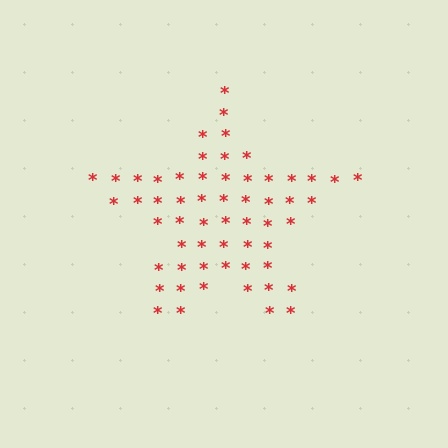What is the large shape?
The large shape is a star.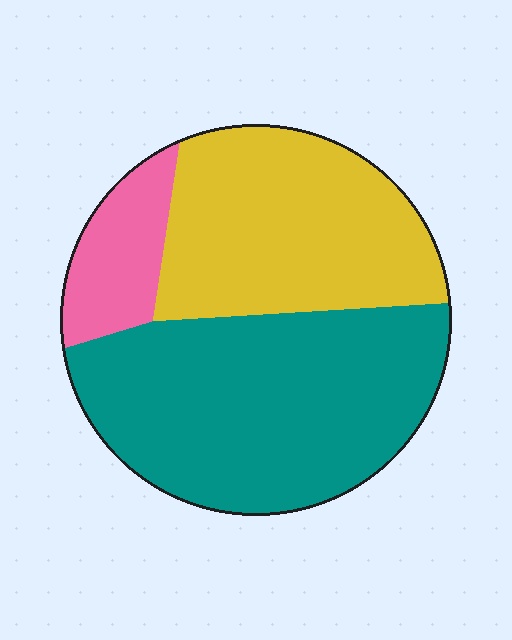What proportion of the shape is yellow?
Yellow takes up about three eighths (3/8) of the shape.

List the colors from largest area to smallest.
From largest to smallest: teal, yellow, pink.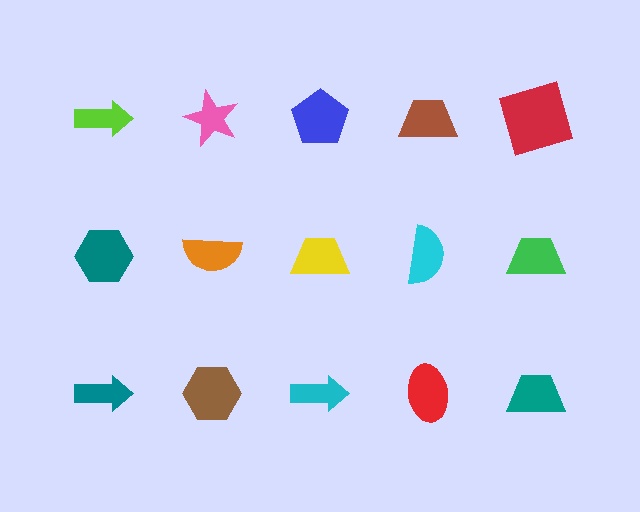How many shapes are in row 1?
5 shapes.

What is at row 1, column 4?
A brown trapezoid.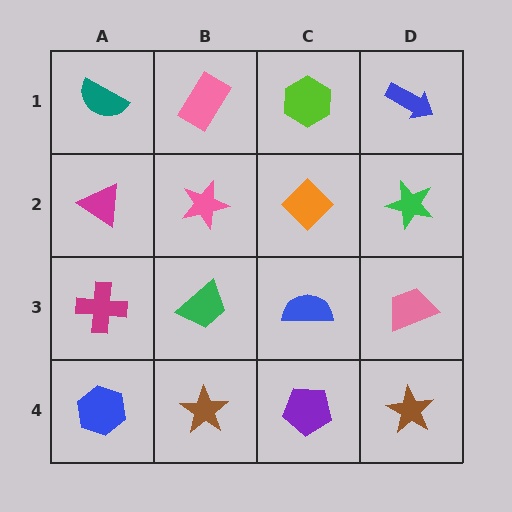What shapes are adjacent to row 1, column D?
A green star (row 2, column D), a lime hexagon (row 1, column C).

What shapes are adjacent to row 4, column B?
A green trapezoid (row 3, column B), a blue hexagon (row 4, column A), a purple pentagon (row 4, column C).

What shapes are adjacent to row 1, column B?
A pink star (row 2, column B), a teal semicircle (row 1, column A), a lime hexagon (row 1, column C).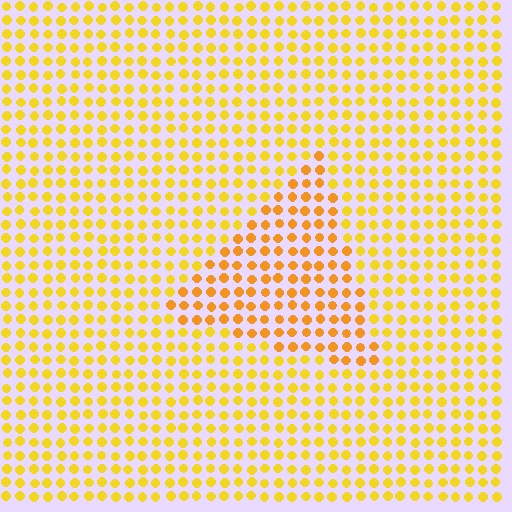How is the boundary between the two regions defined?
The boundary is defined purely by a slight shift in hue (about 19 degrees). Spacing, size, and orientation are identical on both sides.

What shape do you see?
I see a triangle.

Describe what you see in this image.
The image is filled with small yellow elements in a uniform arrangement. A triangle-shaped region is visible where the elements are tinted to a slightly different hue, forming a subtle color boundary.